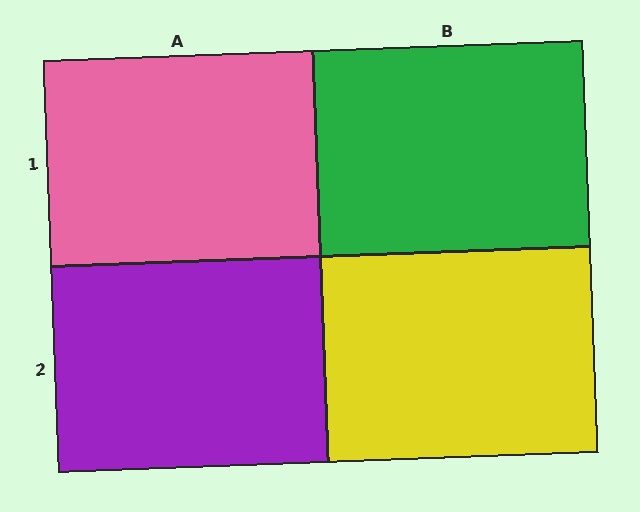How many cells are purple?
1 cell is purple.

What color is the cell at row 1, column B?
Green.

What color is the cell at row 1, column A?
Pink.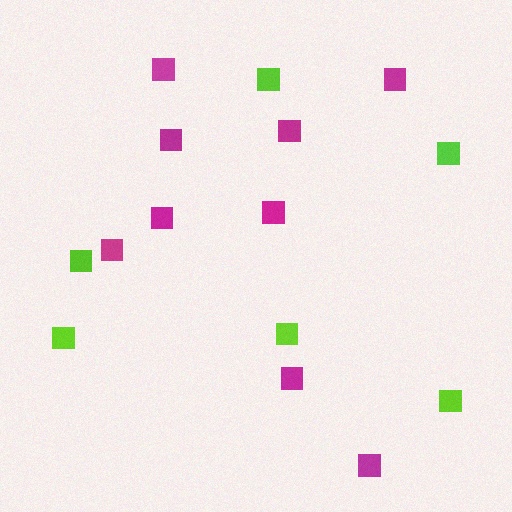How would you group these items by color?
There are 2 groups: one group of lime squares (6) and one group of magenta squares (9).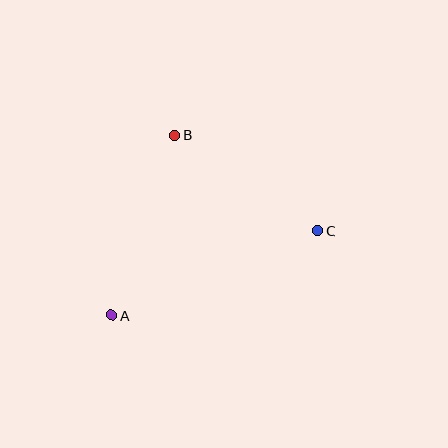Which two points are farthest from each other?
Points A and C are farthest from each other.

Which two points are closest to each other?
Points B and C are closest to each other.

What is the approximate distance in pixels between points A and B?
The distance between A and B is approximately 190 pixels.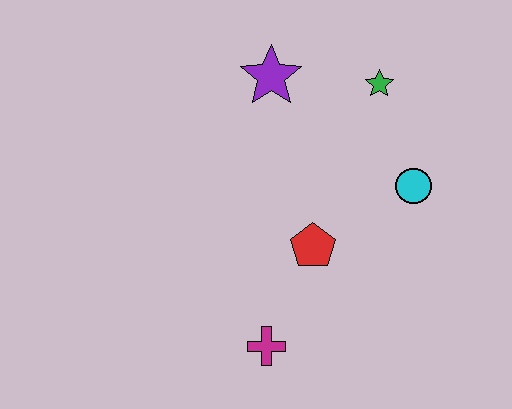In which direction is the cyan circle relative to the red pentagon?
The cyan circle is to the right of the red pentagon.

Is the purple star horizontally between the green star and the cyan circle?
No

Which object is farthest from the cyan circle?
The magenta cross is farthest from the cyan circle.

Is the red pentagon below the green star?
Yes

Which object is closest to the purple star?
The green star is closest to the purple star.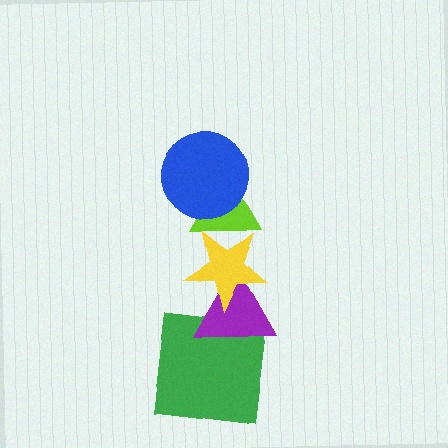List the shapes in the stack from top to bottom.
From top to bottom: the blue circle, the lime triangle, the yellow star, the purple triangle, the green square.